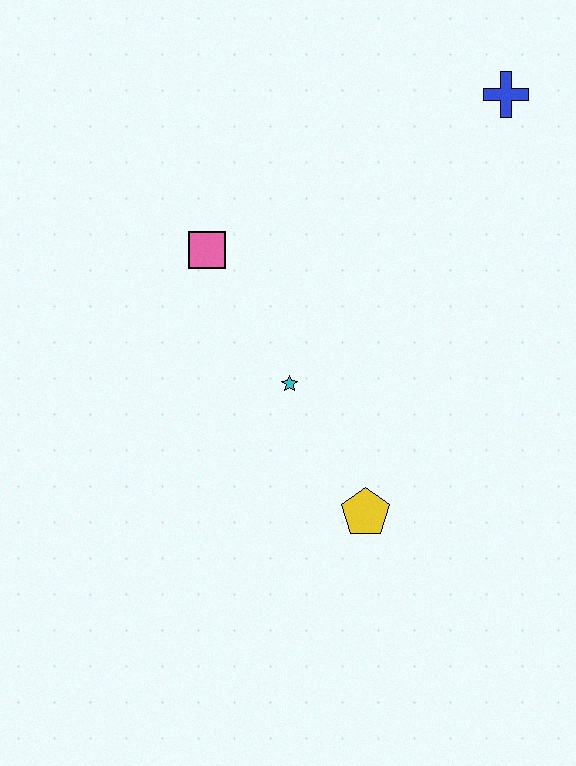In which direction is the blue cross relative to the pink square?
The blue cross is to the right of the pink square.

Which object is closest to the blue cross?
The pink square is closest to the blue cross.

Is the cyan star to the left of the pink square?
No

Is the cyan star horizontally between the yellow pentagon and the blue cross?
No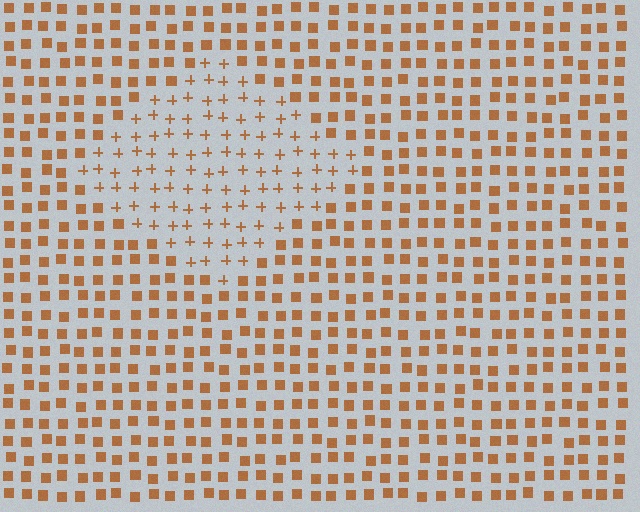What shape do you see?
I see a diamond.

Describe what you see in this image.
The image is filled with small brown elements arranged in a uniform grid. A diamond-shaped region contains plus signs, while the surrounding area contains squares. The boundary is defined purely by the change in element shape.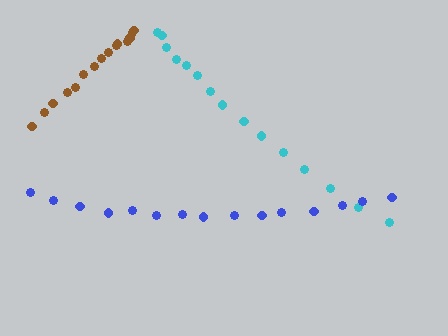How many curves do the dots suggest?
There are 3 distinct paths.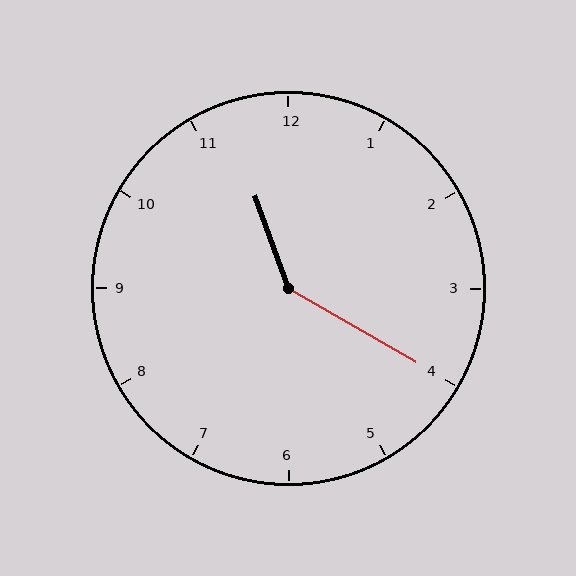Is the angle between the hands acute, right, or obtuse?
It is obtuse.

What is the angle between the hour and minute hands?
Approximately 140 degrees.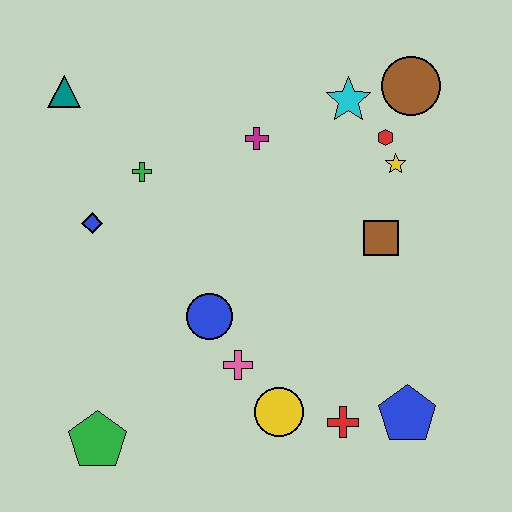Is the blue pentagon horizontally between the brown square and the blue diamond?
No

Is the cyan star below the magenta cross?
No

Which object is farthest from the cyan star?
The green pentagon is farthest from the cyan star.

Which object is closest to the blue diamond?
The green cross is closest to the blue diamond.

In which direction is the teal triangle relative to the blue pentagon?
The teal triangle is to the left of the blue pentagon.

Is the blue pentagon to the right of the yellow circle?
Yes